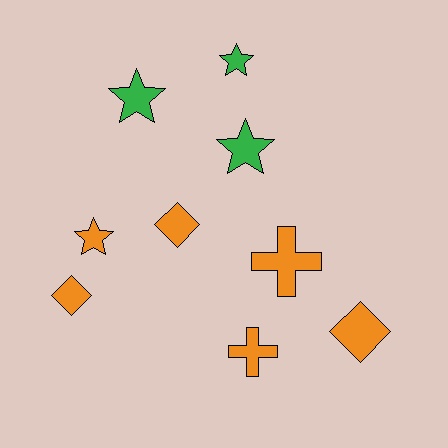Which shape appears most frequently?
Star, with 4 objects.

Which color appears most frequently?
Orange, with 6 objects.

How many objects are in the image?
There are 9 objects.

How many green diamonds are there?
There are no green diamonds.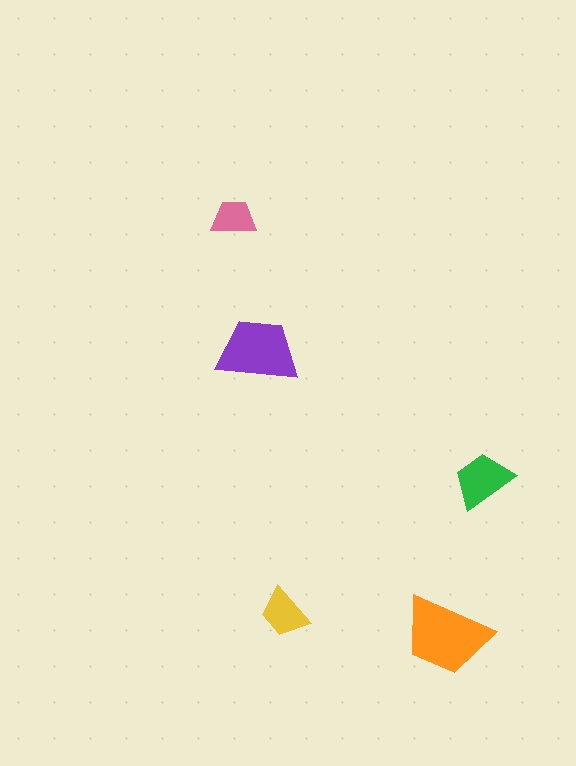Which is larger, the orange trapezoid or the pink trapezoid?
The orange one.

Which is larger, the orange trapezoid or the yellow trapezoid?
The orange one.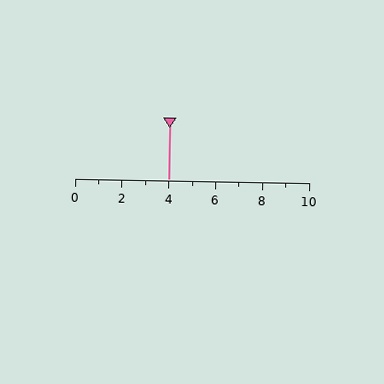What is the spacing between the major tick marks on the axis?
The major ticks are spaced 2 apart.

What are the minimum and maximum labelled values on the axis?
The axis runs from 0 to 10.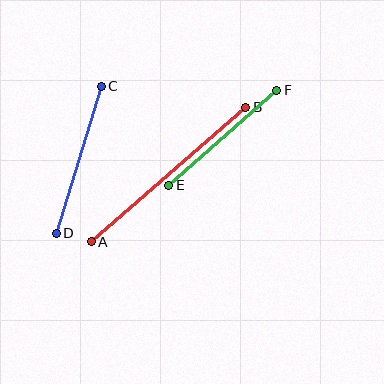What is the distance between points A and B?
The distance is approximately 205 pixels.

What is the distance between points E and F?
The distance is approximately 144 pixels.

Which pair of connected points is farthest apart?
Points A and B are farthest apart.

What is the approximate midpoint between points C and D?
The midpoint is at approximately (79, 160) pixels.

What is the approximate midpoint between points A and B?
The midpoint is at approximately (168, 174) pixels.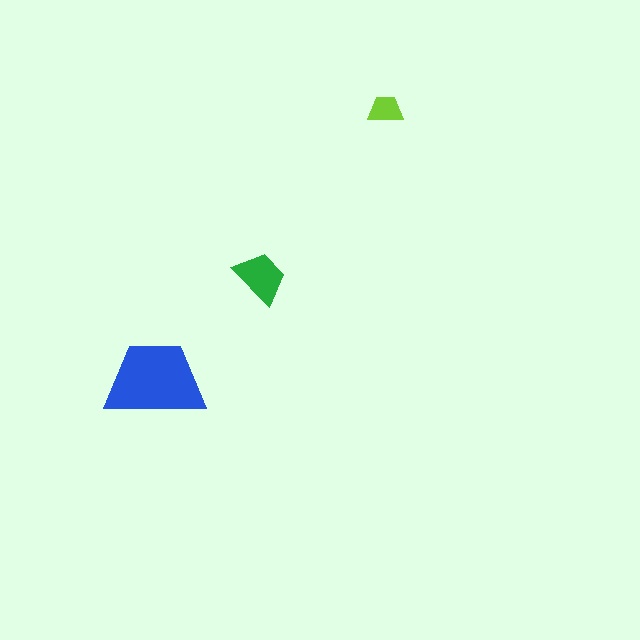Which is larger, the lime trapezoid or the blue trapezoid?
The blue one.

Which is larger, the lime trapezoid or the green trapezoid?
The green one.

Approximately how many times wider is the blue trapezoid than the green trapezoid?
About 2 times wider.